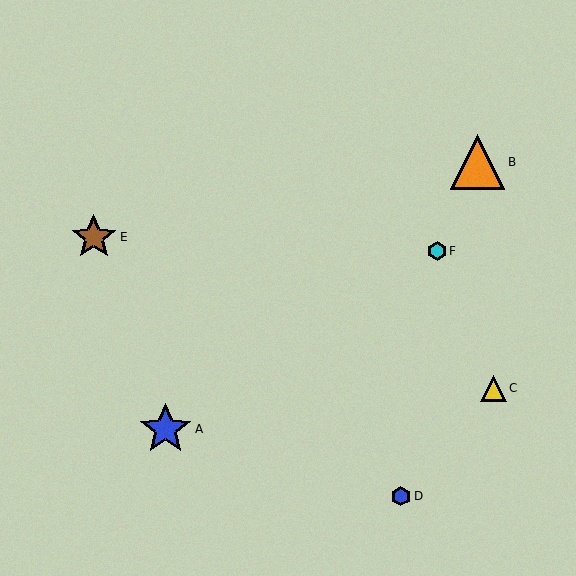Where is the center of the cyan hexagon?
The center of the cyan hexagon is at (437, 251).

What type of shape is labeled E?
Shape E is a brown star.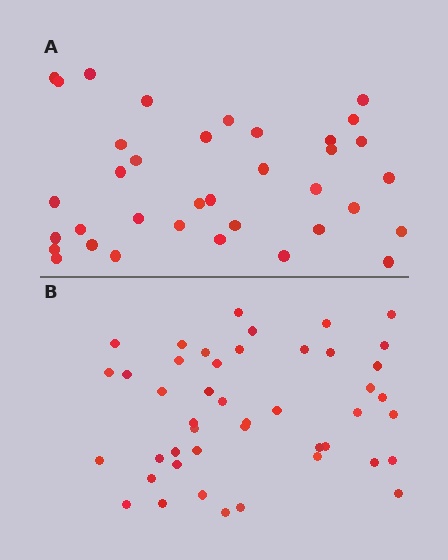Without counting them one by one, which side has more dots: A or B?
Region B (the bottom region) has more dots.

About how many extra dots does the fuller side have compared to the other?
Region B has roughly 8 or so more dots than region A.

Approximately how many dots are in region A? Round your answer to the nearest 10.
About 40 dots. (The exact count is 36, which rounds to 40.)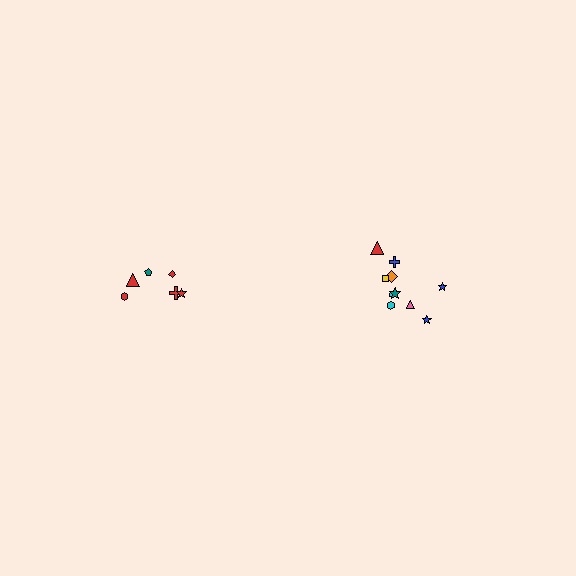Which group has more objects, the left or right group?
The right group.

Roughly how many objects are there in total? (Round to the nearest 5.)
Roughly 15 objects in total.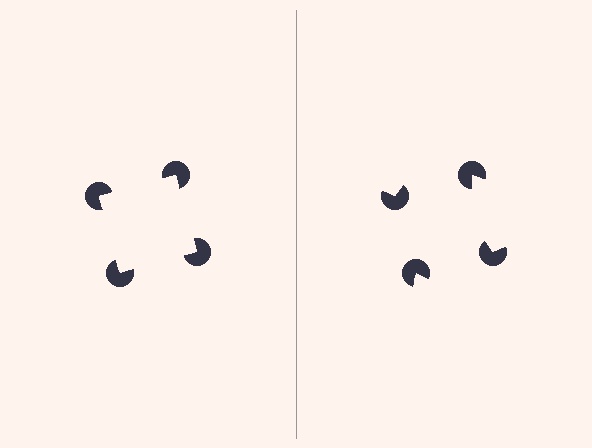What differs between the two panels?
The pac-man discs are positioned identically on both sides; only the wedge orientations differ. On the left they align to a square; on the right they are misaligned.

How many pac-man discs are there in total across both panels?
8 — 4 on each side.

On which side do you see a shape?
An illusory square appears on the left side. On the right side the wedge cuts are rotated, so no coherent shape forms.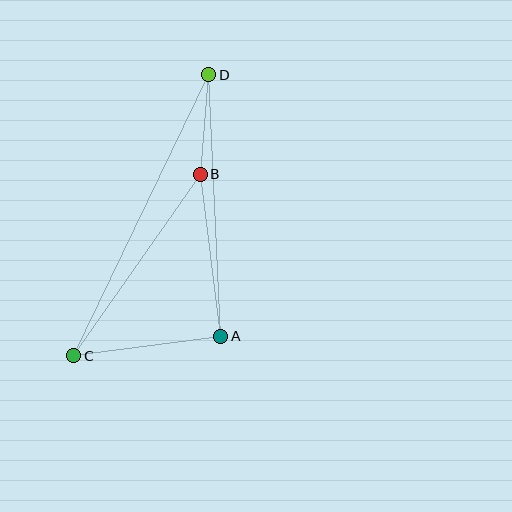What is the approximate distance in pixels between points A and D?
The distance between A and D is approximately 262 pixels.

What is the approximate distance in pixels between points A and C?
The distance between A and C is approximately 148 pixels.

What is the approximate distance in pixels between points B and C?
The distance between B and C is approximately 221 pixels.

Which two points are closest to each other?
Points B and D are closest to each other.